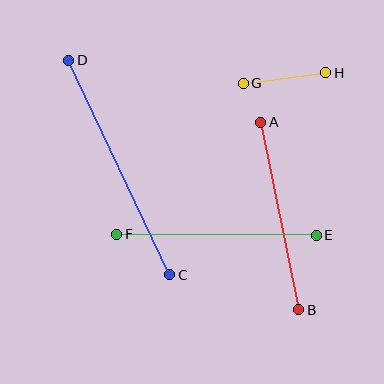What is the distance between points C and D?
The distance is approximately 237 pixels.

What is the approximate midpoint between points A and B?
The midpoint is at approximately (280, 216) pixels.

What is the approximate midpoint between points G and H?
The midpoint is at approximately (285, 78) pixels.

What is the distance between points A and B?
The distance is approximately 191 pixels.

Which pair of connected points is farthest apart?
Points C and D are farthest apart.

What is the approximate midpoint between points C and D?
The midpoint is at approximately (119, 167) pixels.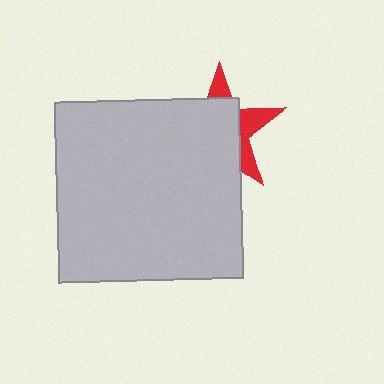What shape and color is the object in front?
The object in front is a light gray rectangle.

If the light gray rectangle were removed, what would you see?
You would see the complete red star.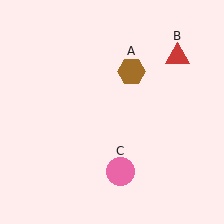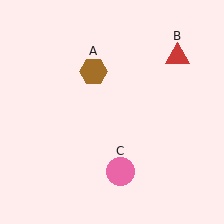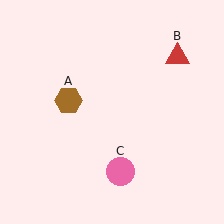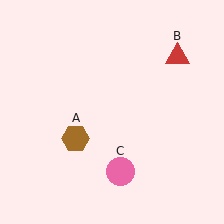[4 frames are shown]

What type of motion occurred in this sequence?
The brown hexagon (object A) rotated counterclockwise around the center of the scene.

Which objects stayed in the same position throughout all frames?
Red triangle (object B) and pink circle (object C) remained stationary.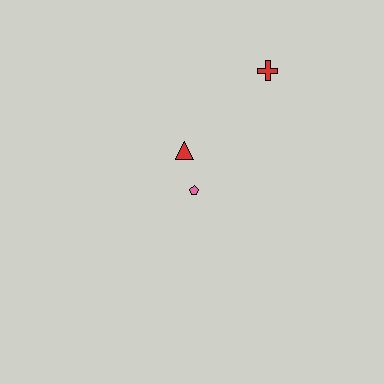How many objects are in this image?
There are 3 objects.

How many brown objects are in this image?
There are no brown objects.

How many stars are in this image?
There are no stars.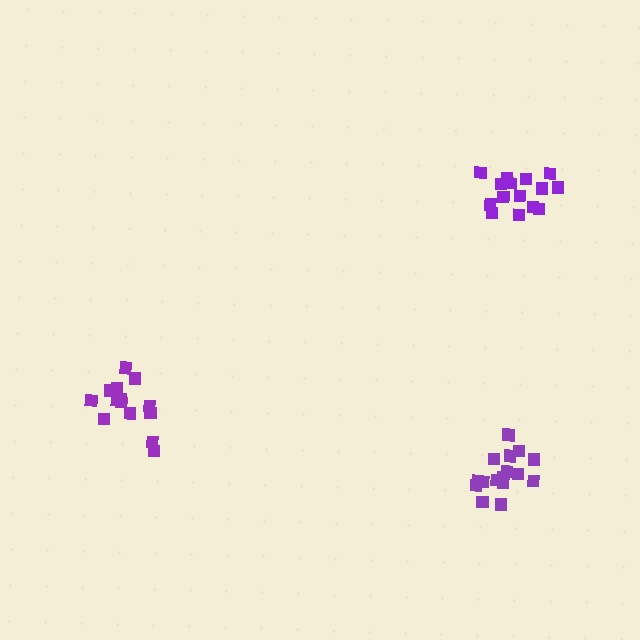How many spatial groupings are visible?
There are 3 spatial groupings.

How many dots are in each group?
Group 1: 16 dots, Group 2: 16 dots, Group 3: 14 dots (46 total).